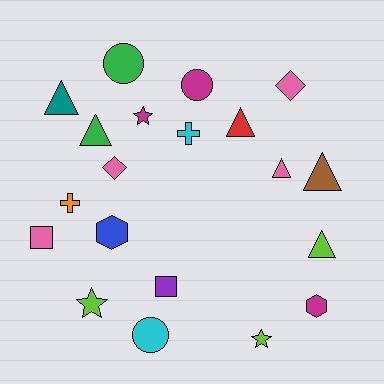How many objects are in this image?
There are 20 objects.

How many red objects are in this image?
There is 1 red object.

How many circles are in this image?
There are 3 circles.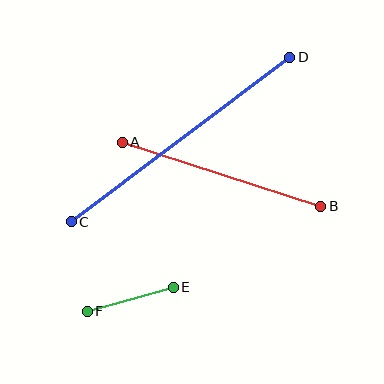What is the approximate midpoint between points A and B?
The midpoint is at approximately (221, 174) pixels.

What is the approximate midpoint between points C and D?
The midpoint is at approximately (180, 139) pixels.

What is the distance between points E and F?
The distance is approximately 89 pixels.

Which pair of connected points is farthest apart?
Points C and D are farthest apart.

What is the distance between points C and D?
The distance is approximately 273 pixels.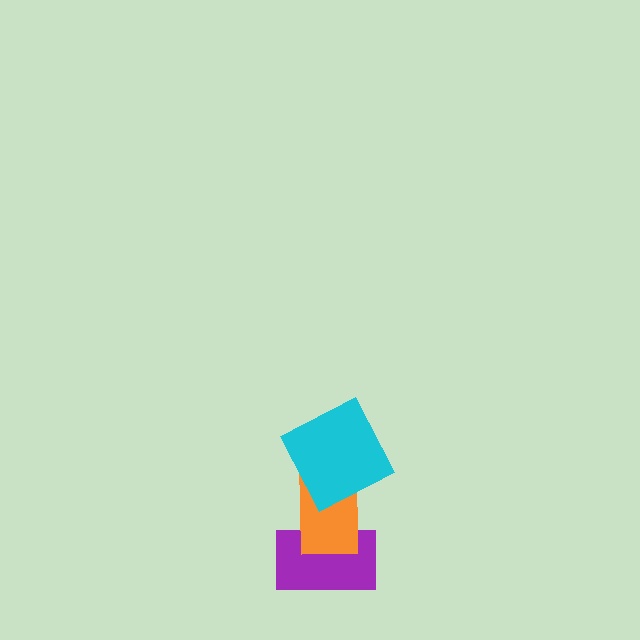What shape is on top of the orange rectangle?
The cyan square is on top of the orange rectangle.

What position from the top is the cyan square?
The cyan square is 1st from the top.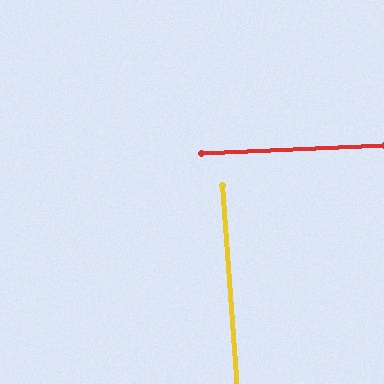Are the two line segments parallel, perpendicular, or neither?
Perpendicular — they meet at approximately 88°.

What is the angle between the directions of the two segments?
Approximately 88 degrees.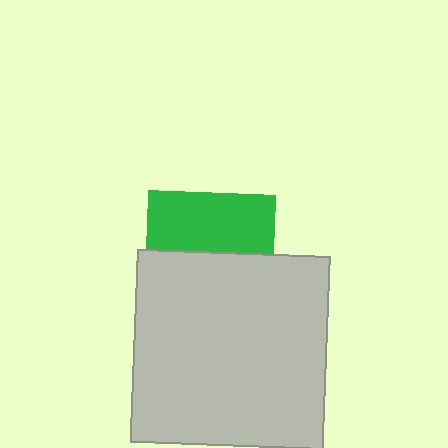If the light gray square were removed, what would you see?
You would see the complete green square.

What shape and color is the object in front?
The object in front is a light gray square.